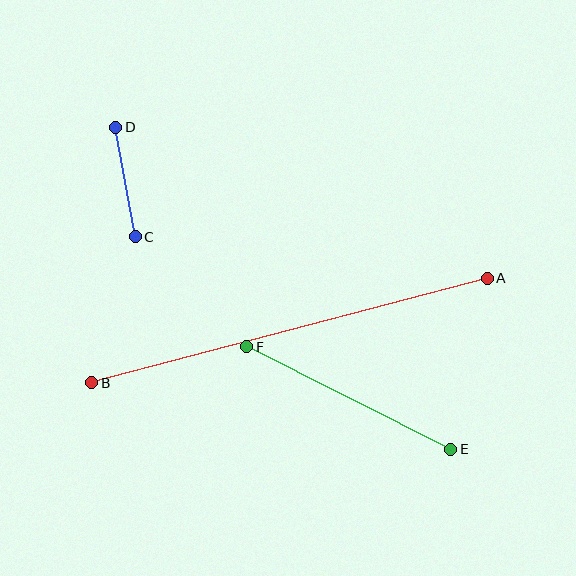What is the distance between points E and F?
The distance is approximately 229 pixels.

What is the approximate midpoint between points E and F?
The midpoint is at approximately (349, 398) pixels.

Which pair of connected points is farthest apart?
Points A and B are farthest apart.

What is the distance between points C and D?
The distance is approximately 111 pixels.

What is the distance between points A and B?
The distance is approximately 409 pixels.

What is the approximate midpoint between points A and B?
The midpoint is at approximately (289, 331) pixels.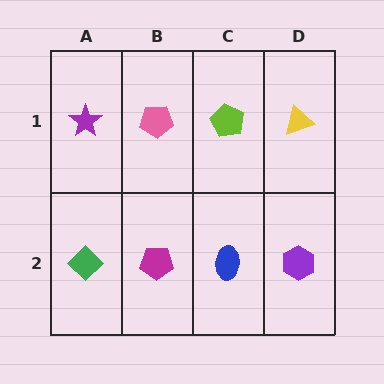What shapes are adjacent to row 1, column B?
A magenta pentagon (row 2, column B), a purple star (row 1, column A), a lime pentagon (row 1, column C).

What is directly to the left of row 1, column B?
A purple star.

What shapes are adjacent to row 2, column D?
A yellow triangle (row 1, column D), a blue ellipse (row 2, column C).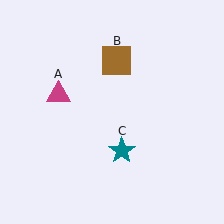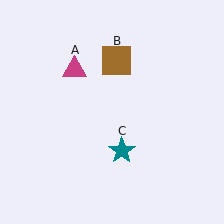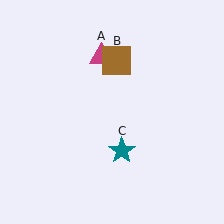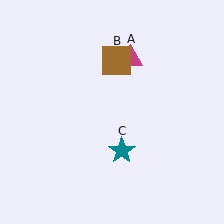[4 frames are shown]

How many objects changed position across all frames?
1 object changed position: magenta triangle (object A).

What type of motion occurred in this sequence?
The magenta triangle (object A) rotated clockwise around the center of the scene.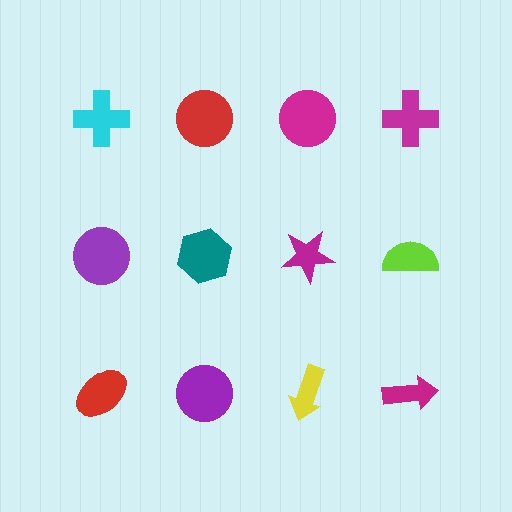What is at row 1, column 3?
A magenta circle.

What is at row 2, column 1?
A purple circle.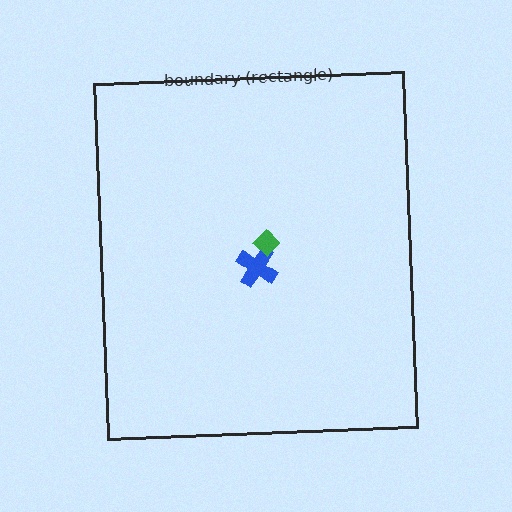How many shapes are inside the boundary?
2 inside, 0 outside.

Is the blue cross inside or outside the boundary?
Inside.